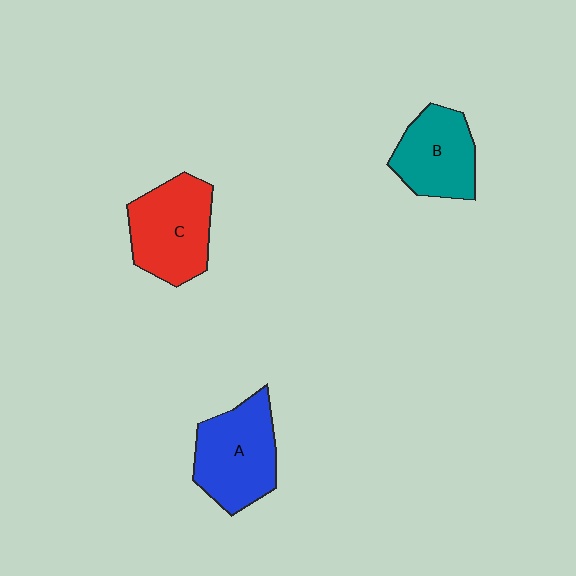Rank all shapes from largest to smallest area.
From largest to smallest: A (blue), C (red), B (teal).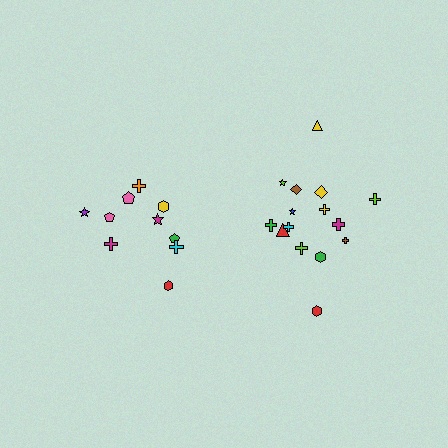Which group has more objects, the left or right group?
The right group.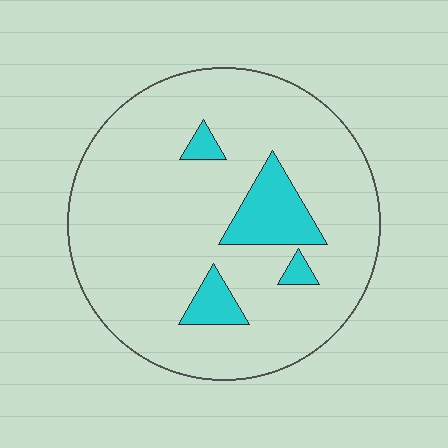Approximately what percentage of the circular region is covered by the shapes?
Approximately 10%.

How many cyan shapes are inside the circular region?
4.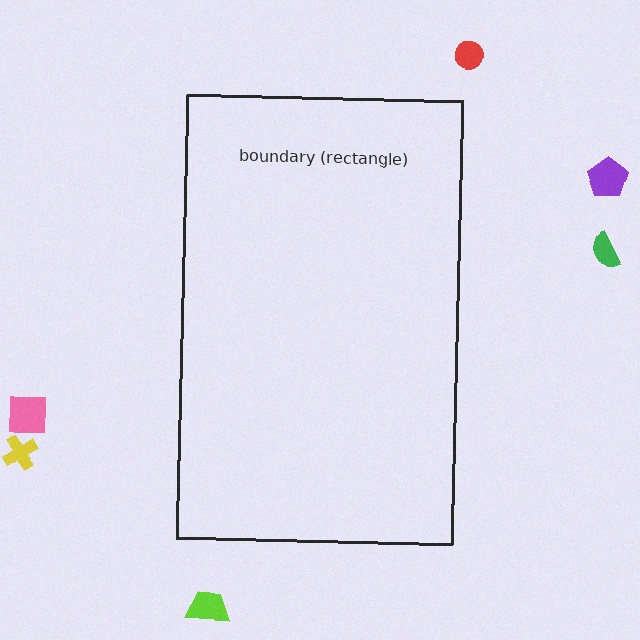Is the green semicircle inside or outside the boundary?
Outside.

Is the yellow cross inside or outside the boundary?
Outside.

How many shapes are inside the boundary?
0 inside, 6 outside.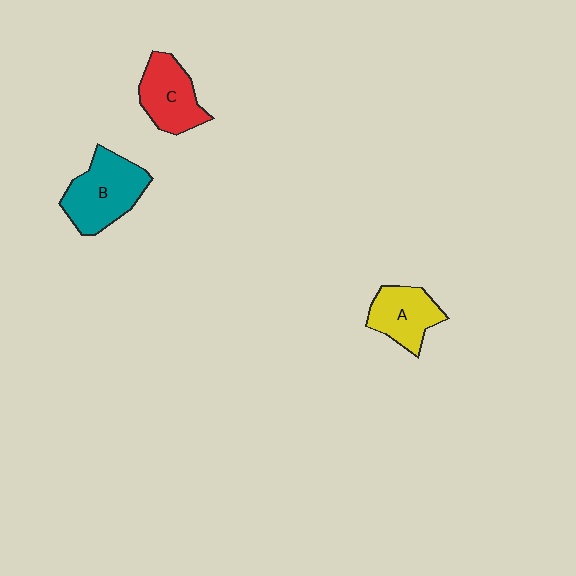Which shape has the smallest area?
Shape A (yellow).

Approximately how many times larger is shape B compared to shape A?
Approximately 1.4 times.